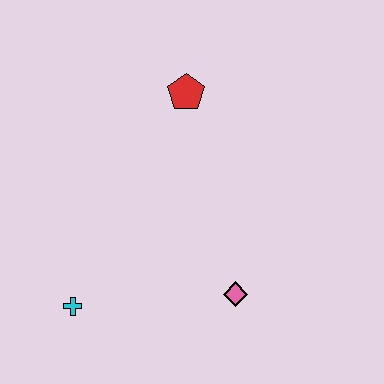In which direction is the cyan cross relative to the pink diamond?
The cyan cross is to the left of the pink diamond.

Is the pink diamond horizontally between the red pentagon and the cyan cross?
No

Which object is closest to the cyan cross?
The pink diamond is closest to the cyan cross.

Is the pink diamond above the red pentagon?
No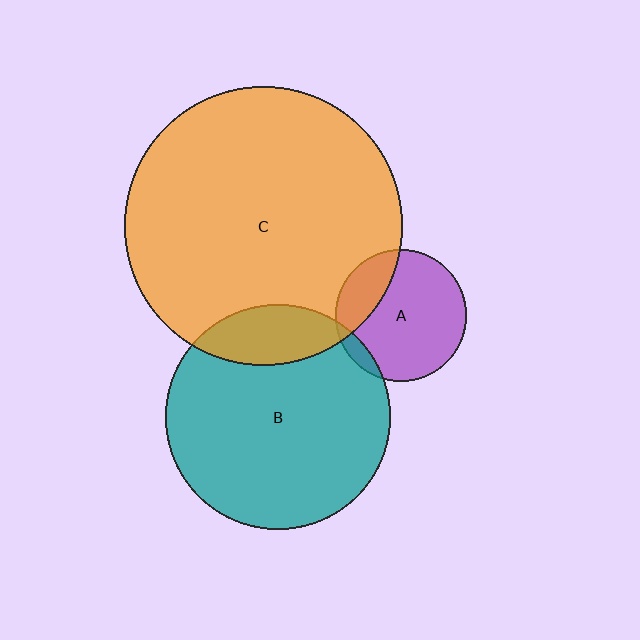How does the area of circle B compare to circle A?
Approximately 2.9 times.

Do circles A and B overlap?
Yes.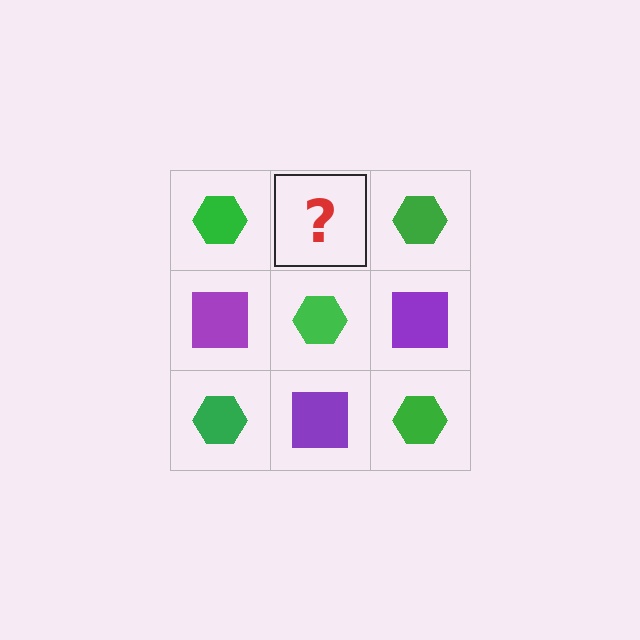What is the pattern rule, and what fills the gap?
The rule is that it alternates green hexagon and purple square in a checkerboard pattern. The gap should be filled with a purple square.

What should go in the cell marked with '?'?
The missing cell should contain a purple square.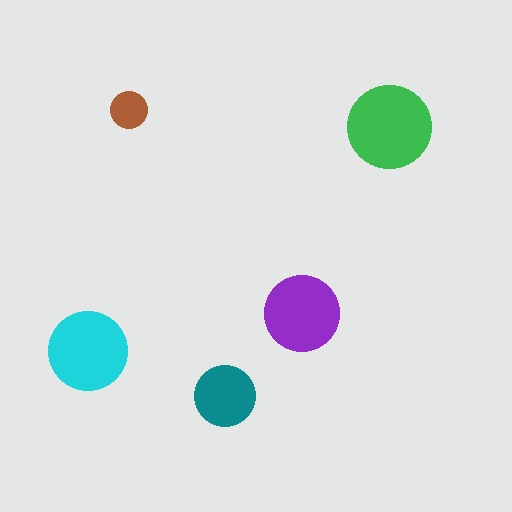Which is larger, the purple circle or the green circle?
The green one.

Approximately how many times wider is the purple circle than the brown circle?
About 2 times wider.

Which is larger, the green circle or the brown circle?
The green one.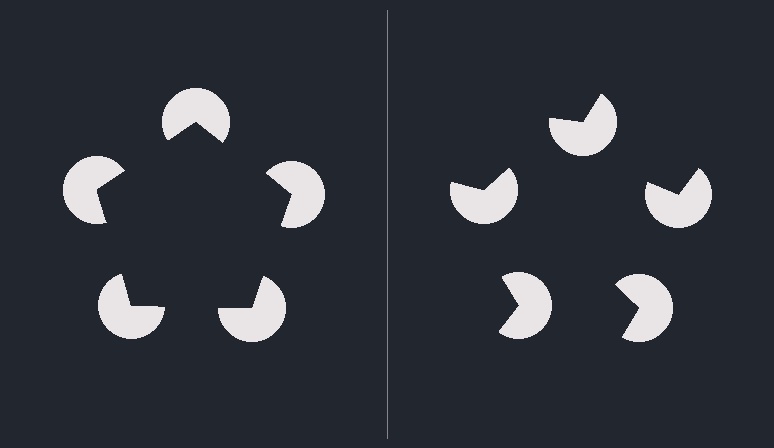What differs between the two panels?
The pac-man discs are positioned identically on both sides; only the wedge orientations differ. On the left they align to a pentagon; on the right they are misaligned.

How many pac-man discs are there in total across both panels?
10 — 5 on each side.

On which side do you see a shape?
An illusory pentagon appears on the left side. On the right side the wedge cuts are rotated, so no coherent shape forms.